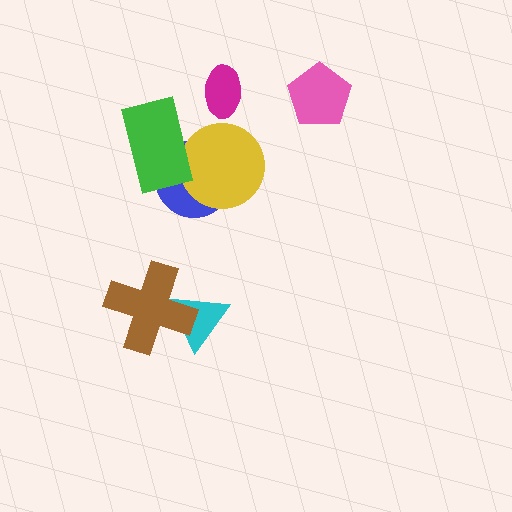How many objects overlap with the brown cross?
1 object overlaps with the brown cross.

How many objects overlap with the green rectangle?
2 objects overlap with the green rectangle.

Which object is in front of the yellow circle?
The green rectangle is in front of the yellow circle.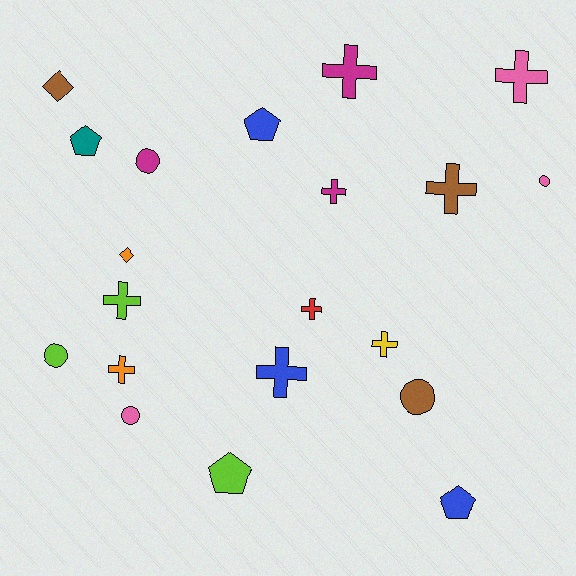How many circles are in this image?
There are 5 circles.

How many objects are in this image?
There are 20 objects.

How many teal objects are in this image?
There is 1 teal object.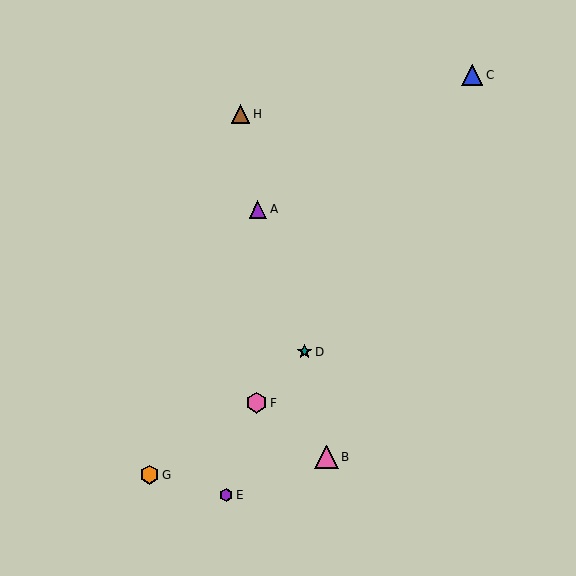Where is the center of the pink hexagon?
The center of the pink hexagon is at (257, 403).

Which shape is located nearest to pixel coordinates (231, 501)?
The purple hexagon (labeled E) at (226, 495) is nearest to that location.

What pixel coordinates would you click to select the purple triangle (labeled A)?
Click at (258, 209) to select the purple triangle A.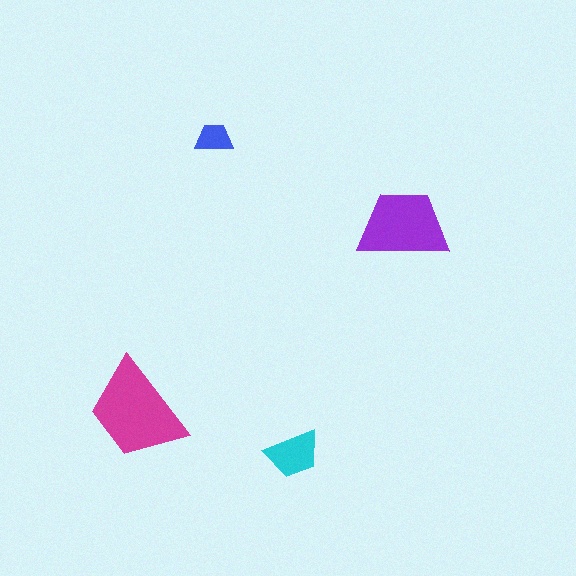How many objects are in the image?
There are 4 objects in the image.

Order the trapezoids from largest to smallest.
the magenta one, the purple one, the cyan one, the blue one.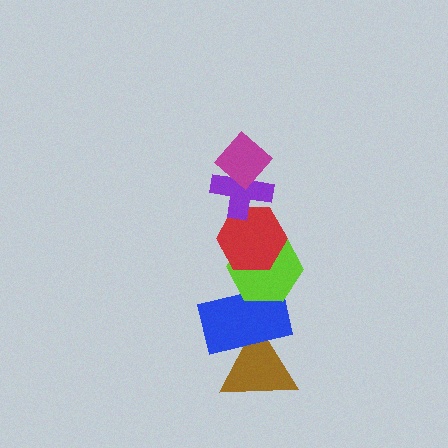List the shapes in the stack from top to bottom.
From top to bottom: the magenta diamond, the purple cross, the red hexagon, the lime hexagon, the blue rectangle, the brown triangle.